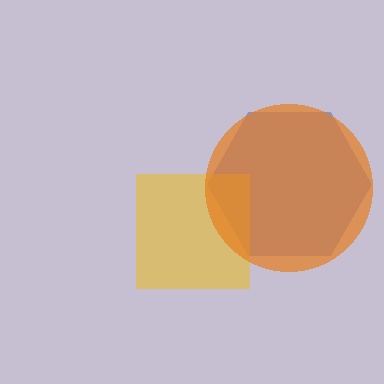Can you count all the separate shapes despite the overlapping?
Yes, there are 3 separate shapes.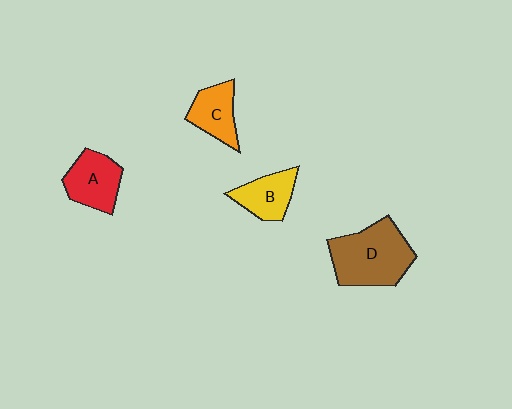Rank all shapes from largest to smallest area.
From largest to smallest: D (brown), A (red), C (orange), B (yellow).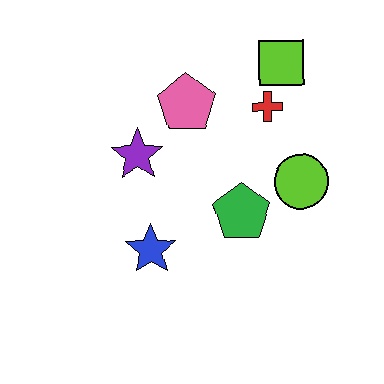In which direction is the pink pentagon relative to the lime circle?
The pink pentagon is to the left of the lime circle.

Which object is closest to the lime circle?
The green pentagon is closest to the lime circle.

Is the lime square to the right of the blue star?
Yes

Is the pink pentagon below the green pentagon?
No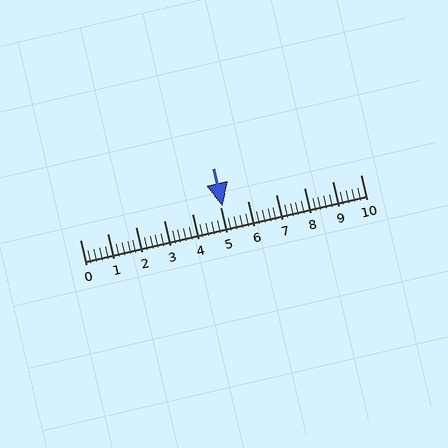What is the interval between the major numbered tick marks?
The major tick marks are spaced 1 units apart.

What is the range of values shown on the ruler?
The ruler shows values from 0 to 10.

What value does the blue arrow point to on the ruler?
The blue arrow points to approximately 5.1.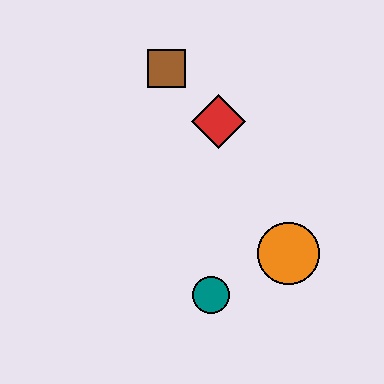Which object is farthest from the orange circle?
The brown square is farthest from the orange circle.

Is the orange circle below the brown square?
Yes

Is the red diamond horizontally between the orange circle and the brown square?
Yes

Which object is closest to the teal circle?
The orange circle is closest to the teal circle.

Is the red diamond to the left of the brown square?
No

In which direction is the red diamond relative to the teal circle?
The red diamond is above the teal circle.